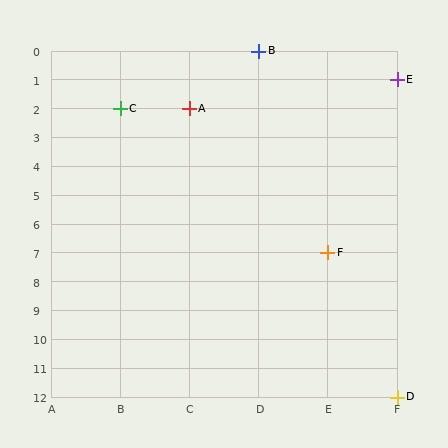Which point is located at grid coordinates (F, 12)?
Point D is at (F, 12).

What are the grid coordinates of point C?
Point C is at grid coordinates (B, 2).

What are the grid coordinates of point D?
Point D is at grid coordinates (F, 12).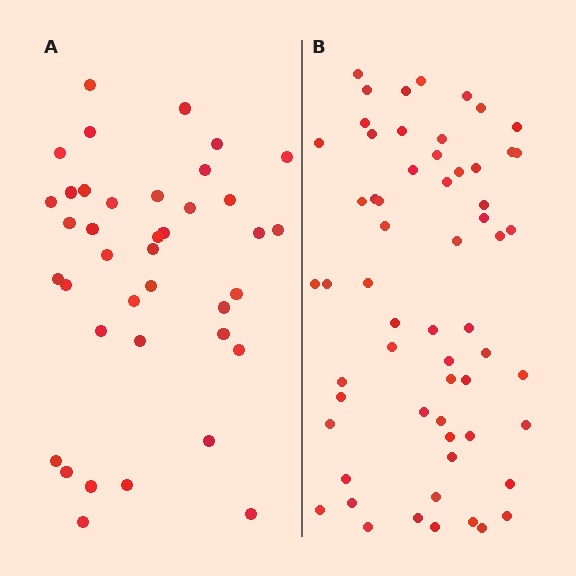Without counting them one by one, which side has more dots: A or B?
Region B (the right region) has more dots.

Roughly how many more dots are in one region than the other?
Region B has approximately 20 more dots than region A.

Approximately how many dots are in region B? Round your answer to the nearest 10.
About 60 dots.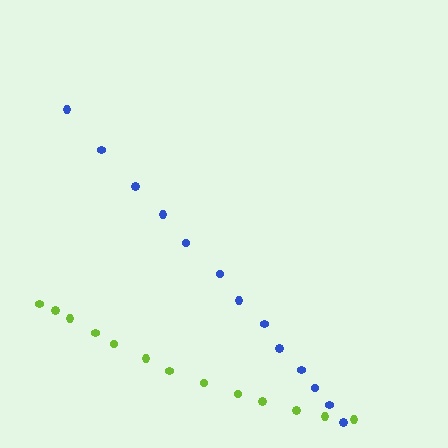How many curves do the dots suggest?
There are 2 distinct paths.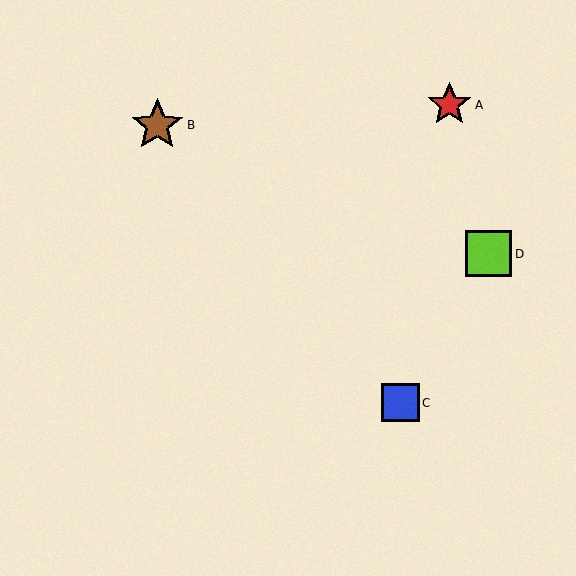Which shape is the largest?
The brown star (labeled B) is the largest.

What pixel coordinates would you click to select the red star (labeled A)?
Click at (449, 105) to select the red star A.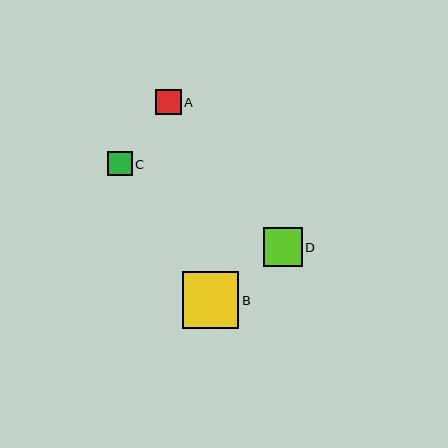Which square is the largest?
Square B is the largest with a size of approximately 57 pixels.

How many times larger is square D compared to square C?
Square D is approximately 1.6 times the size of square C.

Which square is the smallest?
Square C is the smallest with a size of approximately 24 pixels.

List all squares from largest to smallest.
From largest to smallest: B, D, A, C.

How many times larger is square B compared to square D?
Square B is approximately 1.5 times the size of square D.